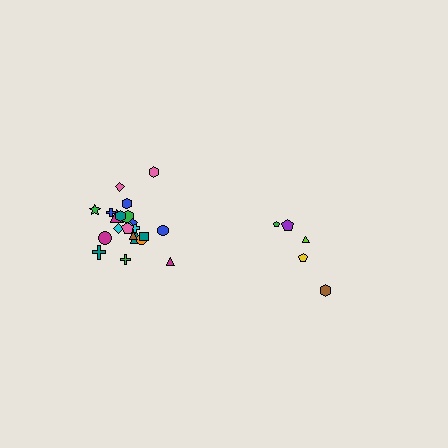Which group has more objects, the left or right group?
The left group.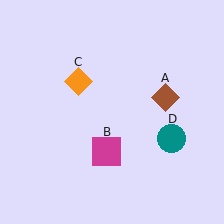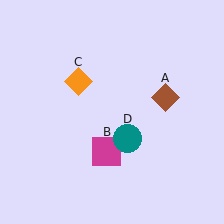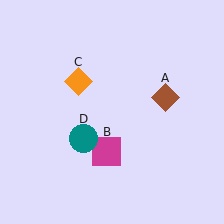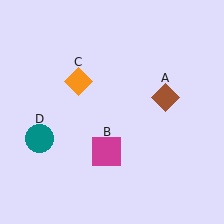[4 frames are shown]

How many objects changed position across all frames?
1 object changed position: teal circle (object D).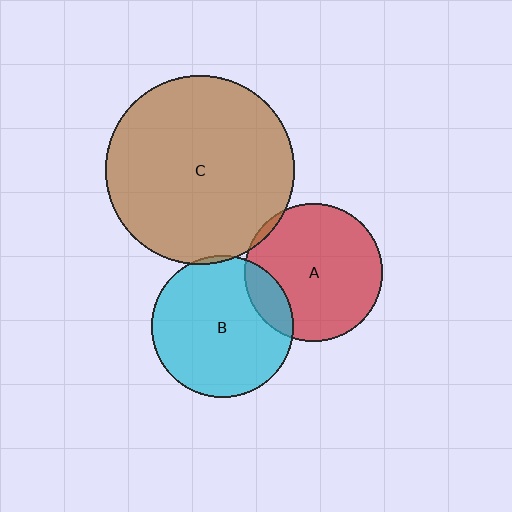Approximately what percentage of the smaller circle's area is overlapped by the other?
Approximately 15%.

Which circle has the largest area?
Circle C (brown).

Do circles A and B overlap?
Yes.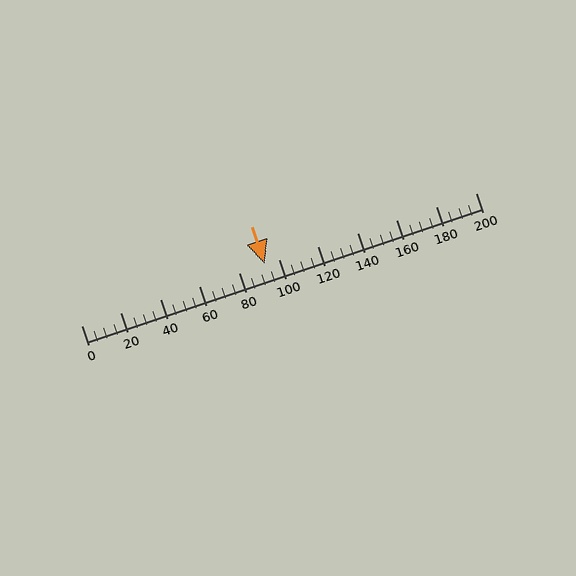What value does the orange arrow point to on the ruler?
The orange arrow points to approximately 93.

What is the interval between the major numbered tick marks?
The major tick marks are spaced 20 units apart.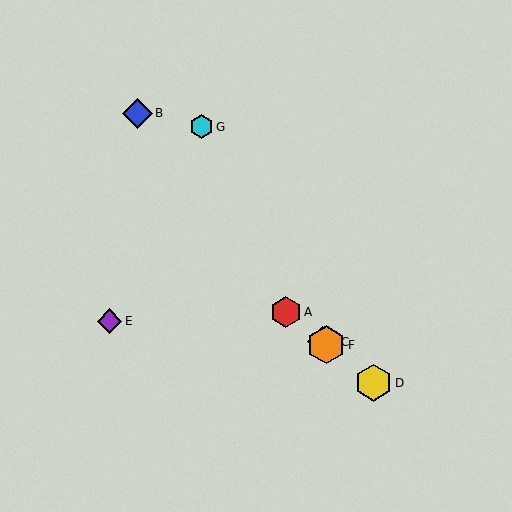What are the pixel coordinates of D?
Object D is at (373, 383).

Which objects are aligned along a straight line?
Objects A, C, D, F are aligned along a straight line.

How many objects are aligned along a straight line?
4 objects (A, C, D, F) are aligned along a straight line.